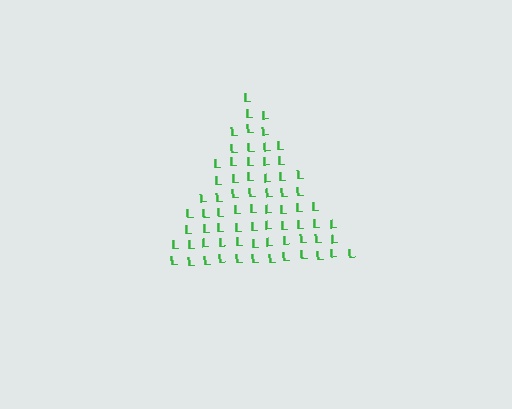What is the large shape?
The large shape is a triangle.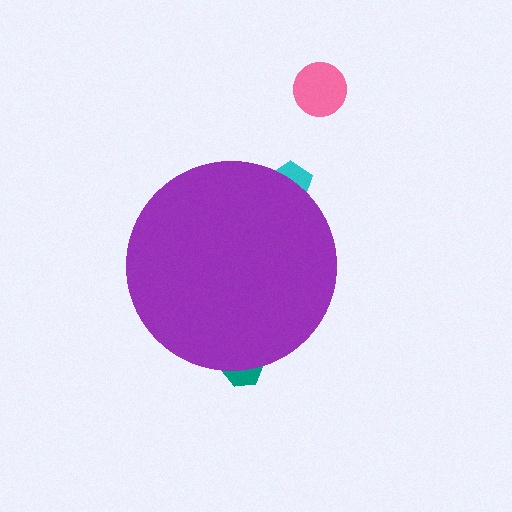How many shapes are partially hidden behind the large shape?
2 shapes are partially hidden.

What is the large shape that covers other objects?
A purple circle.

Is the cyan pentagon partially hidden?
Yes, the cyan pentagon is partially hidden behind the purple circle.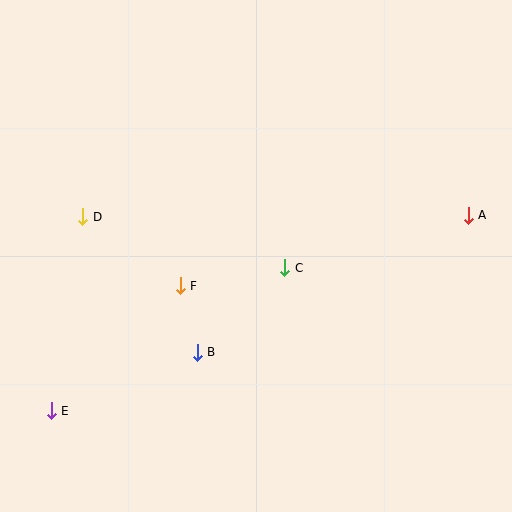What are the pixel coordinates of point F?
Point F is at (180, 286).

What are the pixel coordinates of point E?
Point E is at (51, 411).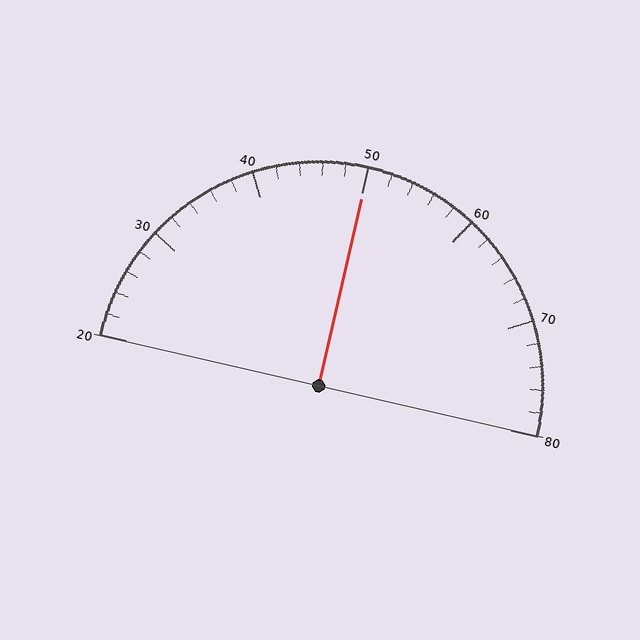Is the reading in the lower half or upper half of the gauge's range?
The reading is in the upper half of the range (20 to 80).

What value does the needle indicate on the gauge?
The needle indicates approximately 50.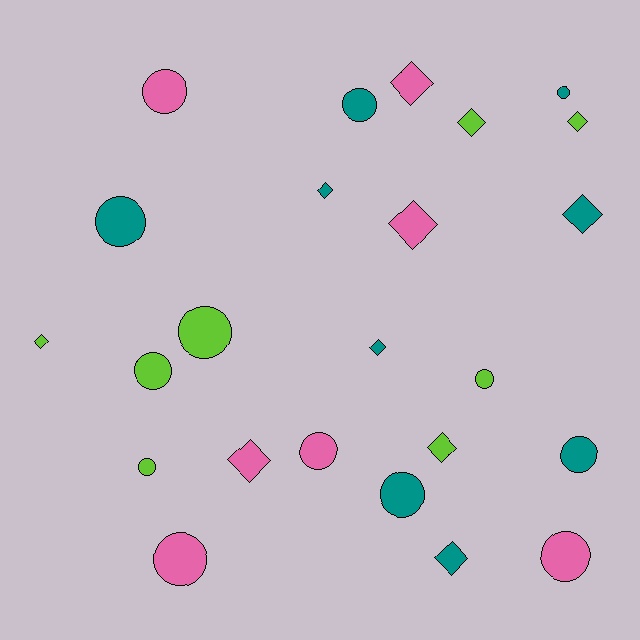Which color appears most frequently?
Teal, with 9 objects.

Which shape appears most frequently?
Circle, with 13 objects.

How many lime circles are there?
There are 4 lime circles.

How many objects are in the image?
There are 24 objects.